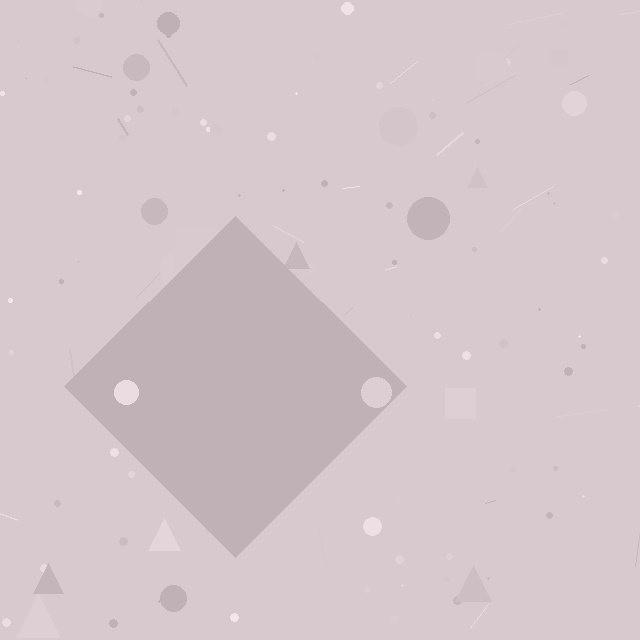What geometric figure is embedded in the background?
A diamond is embedded in the background.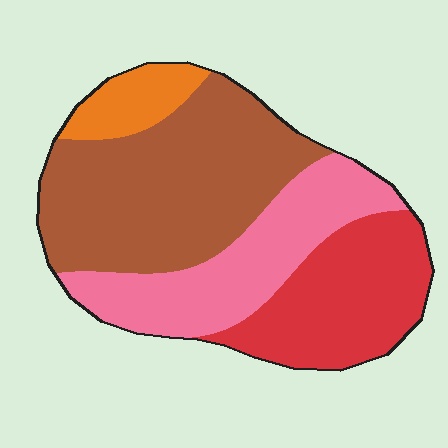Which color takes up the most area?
Brown, at roughly 40%.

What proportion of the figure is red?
Red takes up less than a quarter of the figure.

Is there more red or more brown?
Brown.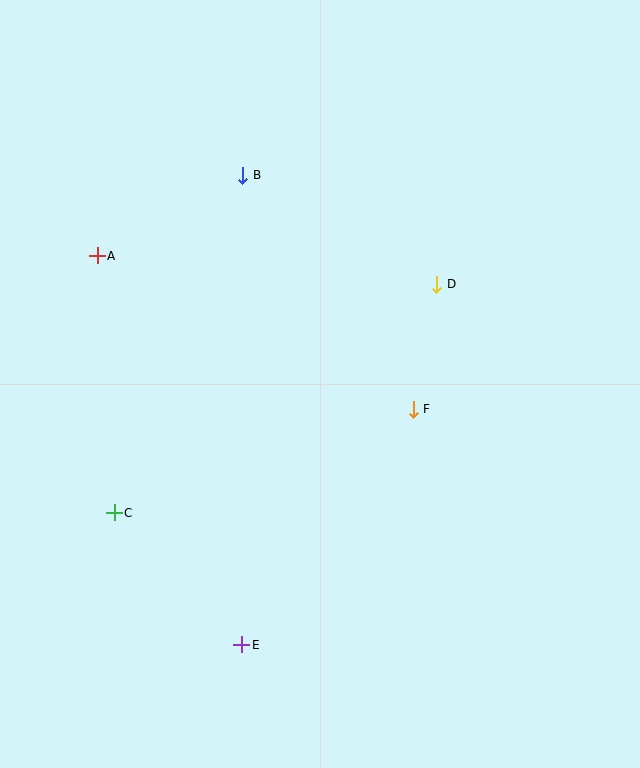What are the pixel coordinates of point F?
Point F is at (413, 409).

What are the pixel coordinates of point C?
Point C is at (114, 513).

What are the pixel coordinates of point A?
Point A is at (97, 256).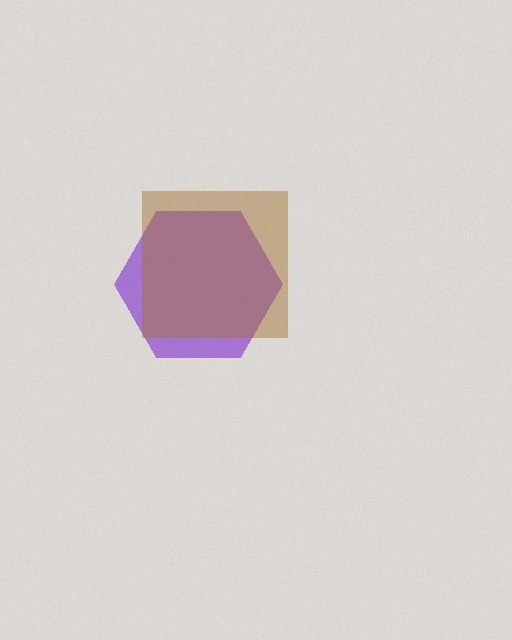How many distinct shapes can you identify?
There are 2 distinct shapes: a purple hexagon, a brown square.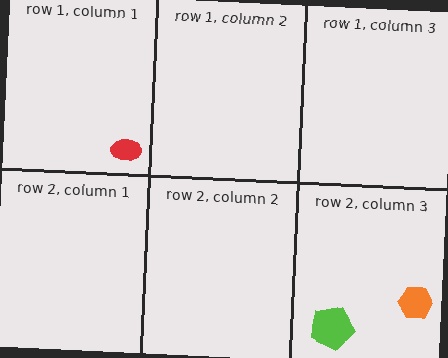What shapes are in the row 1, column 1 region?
The red ellipse.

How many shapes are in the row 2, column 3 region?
2.